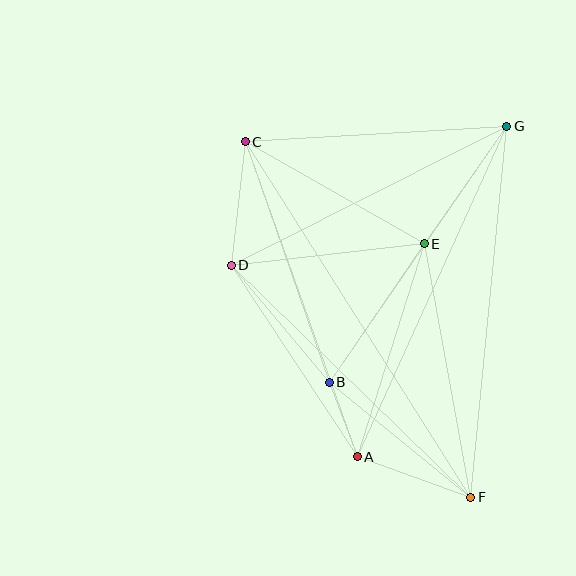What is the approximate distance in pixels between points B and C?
The distance between B and C is approximately 255 pixels.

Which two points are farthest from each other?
Points C and F are farthest from each other.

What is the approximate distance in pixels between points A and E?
The distance between A and E is approximately 224 pixels.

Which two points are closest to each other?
Points A and B are closest to each other.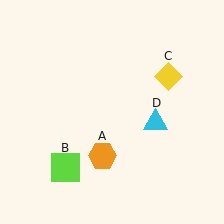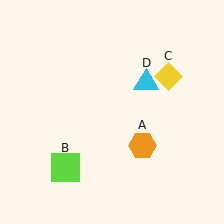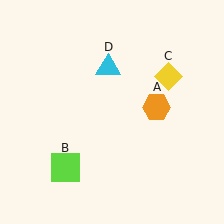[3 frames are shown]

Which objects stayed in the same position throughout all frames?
Lime square (object B) and yellow diamond (object C) remained stationary.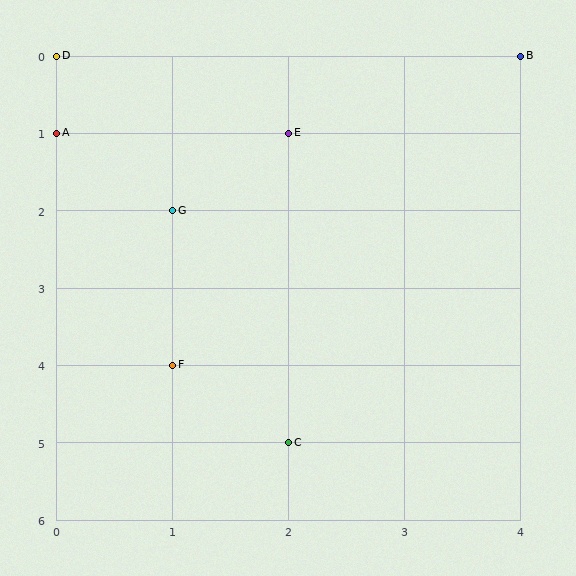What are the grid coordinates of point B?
Point B is at grid coordinates (4, 0).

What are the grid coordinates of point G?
Point G is at grid coordinates (1, 2).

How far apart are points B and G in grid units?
Points B and G are 3 columns and 2 rows apart (about 3.6 grid units diagonally).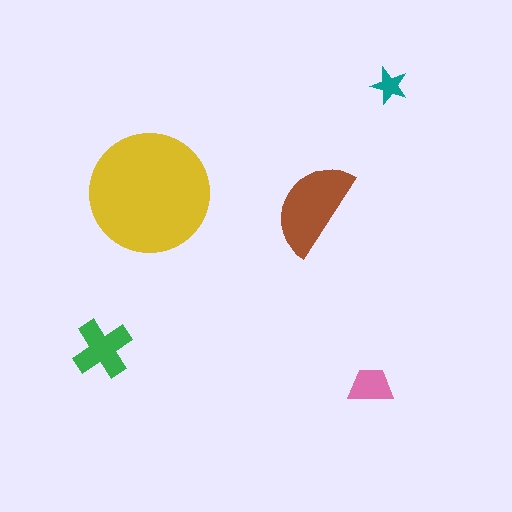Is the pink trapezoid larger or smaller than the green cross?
Smaller.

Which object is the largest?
The yellow circle.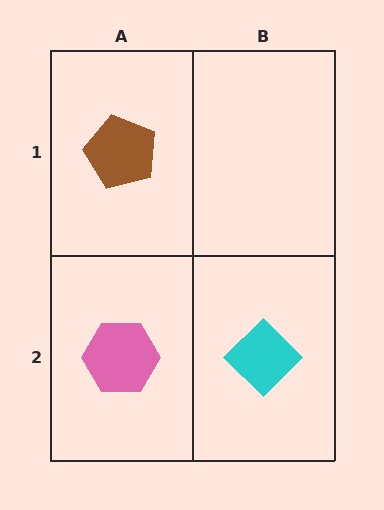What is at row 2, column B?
A cyan diamond.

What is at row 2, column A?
A pink hexagon.